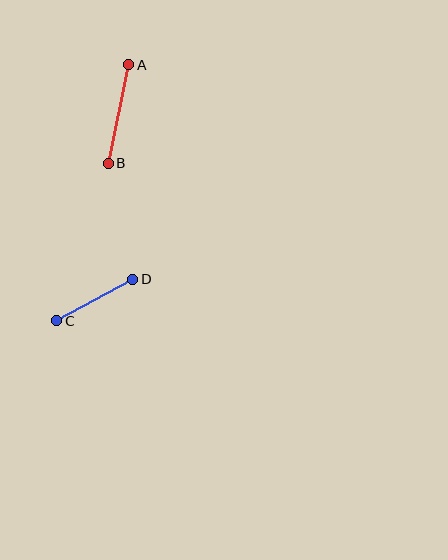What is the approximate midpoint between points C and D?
The midpoint is at approximately (95, 300) pixels.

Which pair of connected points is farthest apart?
Points A and B are farthest apart.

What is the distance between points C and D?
The distance is approximately 87 pixels.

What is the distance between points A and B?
The distance is approximately 100 pixels.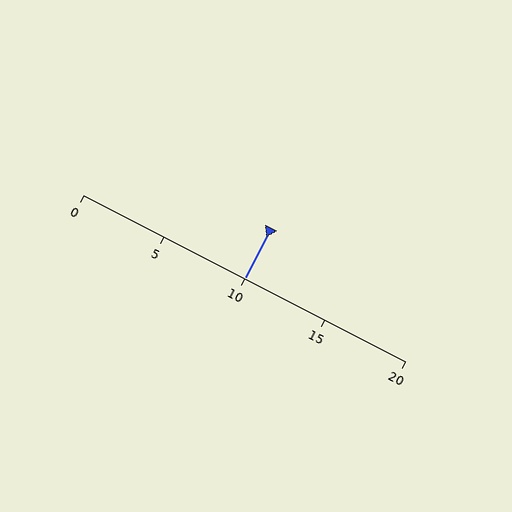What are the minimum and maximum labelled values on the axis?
The axis runs from 0 to 20.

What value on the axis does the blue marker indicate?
The marker indicates approximately 10.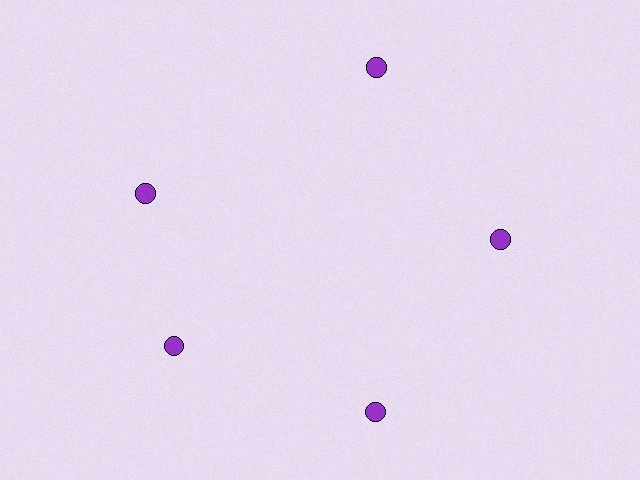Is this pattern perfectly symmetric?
No. The 5 purple circles are arranged in a ring, but one element near the 10 o'clock position is rotated out of alignment along the ring, breaking the 5-fold rotational symmetry.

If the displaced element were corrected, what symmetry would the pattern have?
It would have 5-fold rotational symmetry — the pattern would map onto itself every 72 degrees.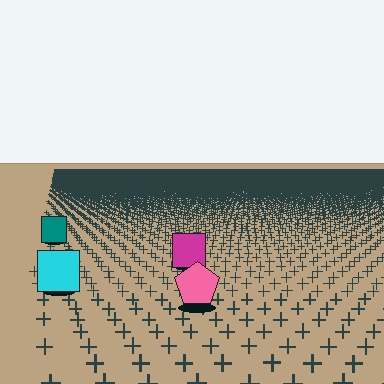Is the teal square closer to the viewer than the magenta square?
No. The magenta square is closer — you can tell from the texture gradient: the ground texture is coarser near it.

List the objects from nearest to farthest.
From nearest to farthest: the pink pentagon, the cyan square, the magenta square, the teal square.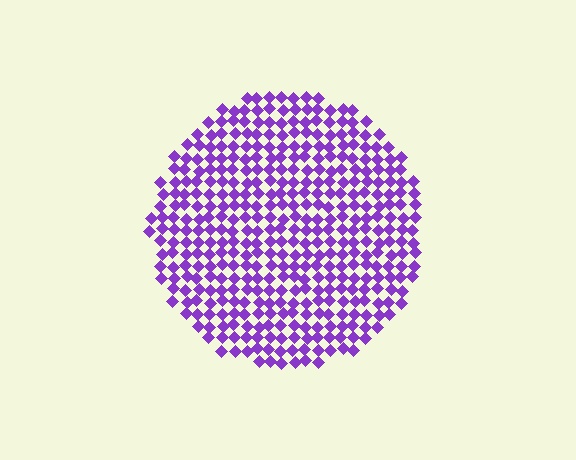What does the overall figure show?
The overall figure shows a circle.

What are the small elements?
The small elements are diamonds.